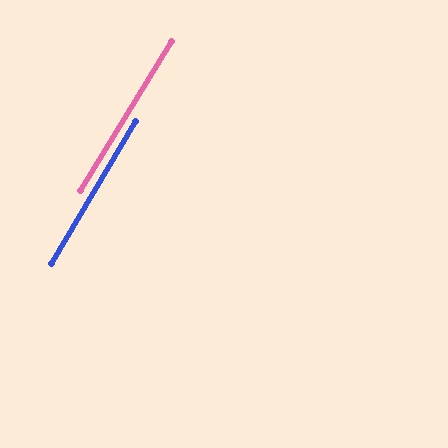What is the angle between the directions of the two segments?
Approximately 1 degree.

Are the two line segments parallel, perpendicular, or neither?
Parallel — their directions differ by only 0.8°.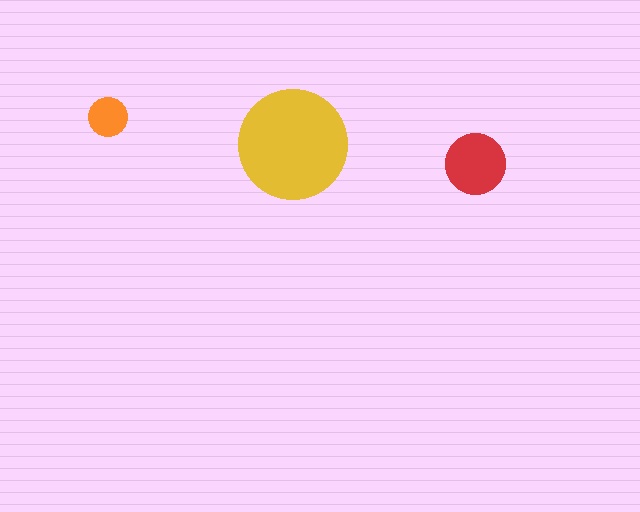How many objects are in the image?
There are 3 objects in the image.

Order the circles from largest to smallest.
the yellow one, the red one, the orange one.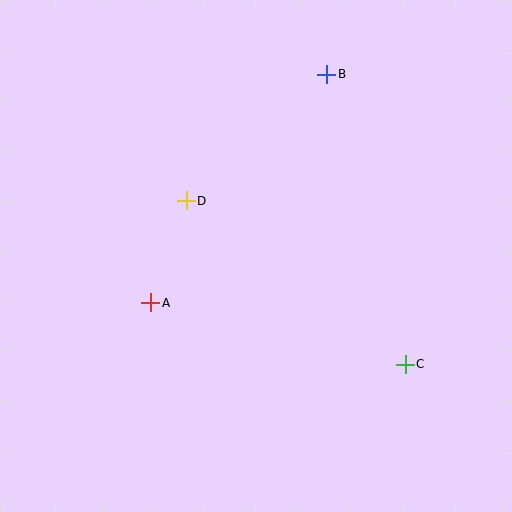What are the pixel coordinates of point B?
Point B is at (327, 74).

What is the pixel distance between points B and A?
The distance between B and A is 289 pixels.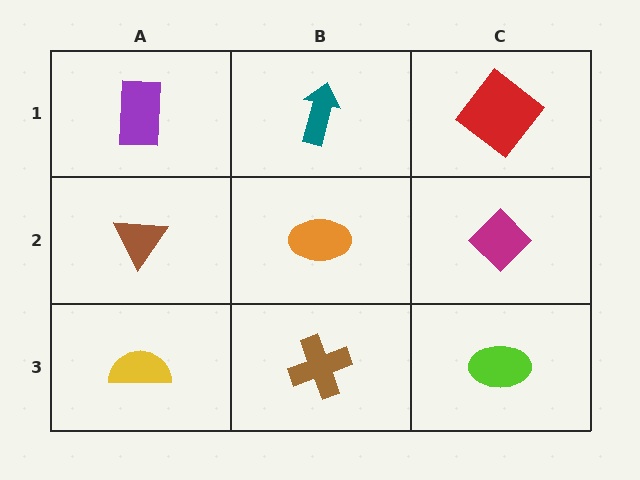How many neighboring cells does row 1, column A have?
2.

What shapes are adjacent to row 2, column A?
A purple rectangle (row 1, column A), a yellow semicircle (row 3, column A), an orange ellipse (row 2, column B).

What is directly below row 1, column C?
A magenta diamond.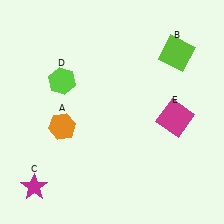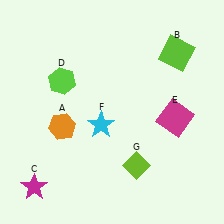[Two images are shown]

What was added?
A cyan star (F), a lime diamond (G) were added in Image 2.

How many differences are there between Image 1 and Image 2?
There are 2 differences between the two images.